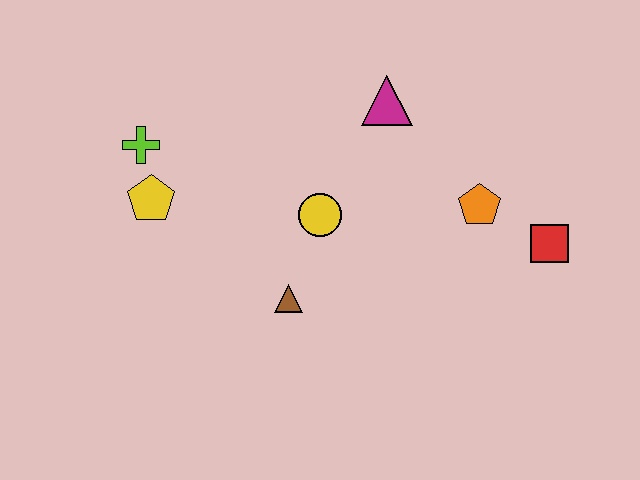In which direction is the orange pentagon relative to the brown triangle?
The orange pentagon is to the right of the brown triangle.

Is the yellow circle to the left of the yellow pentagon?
No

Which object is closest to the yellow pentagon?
The lime cross is closest to the yellow pentagon.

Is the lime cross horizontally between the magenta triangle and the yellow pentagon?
No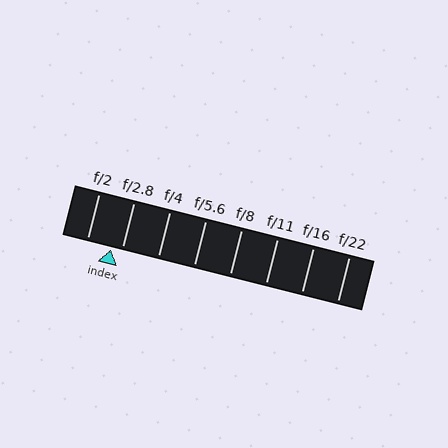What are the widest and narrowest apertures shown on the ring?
The widest aperture shown is f/2 and the narrowest is f/22.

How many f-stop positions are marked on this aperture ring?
There are 8 f-stop positions marked.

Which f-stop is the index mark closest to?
The index mark is closest to f/2.8.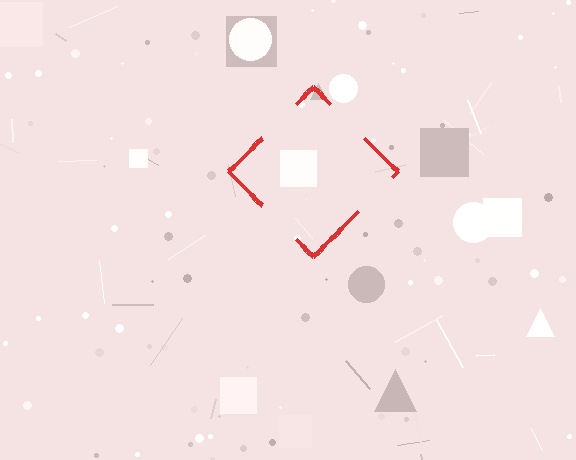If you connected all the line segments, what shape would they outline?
They would outline a diamond.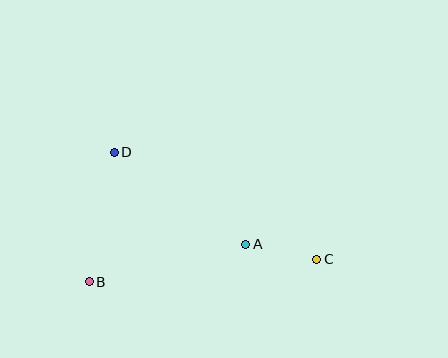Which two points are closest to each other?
Points A and C are closest to each other.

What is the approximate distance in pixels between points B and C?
The distance between B and C is approximately 228 pixels.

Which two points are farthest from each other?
Points C and D are farthest from each other.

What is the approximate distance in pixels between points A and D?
The distance between A and D is approximately 161 pixels.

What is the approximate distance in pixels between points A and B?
The distance between A and B is approximately 161 pixels.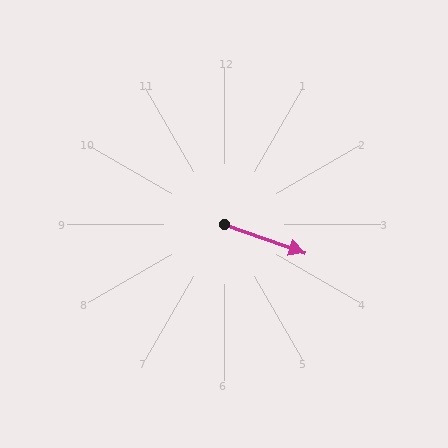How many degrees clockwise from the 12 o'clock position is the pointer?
Approximately 109 degrees.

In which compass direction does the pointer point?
East.